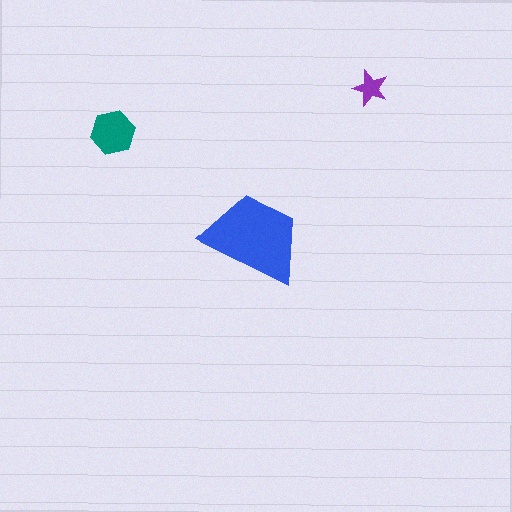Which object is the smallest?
The purple star.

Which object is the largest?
The blue trapezoid.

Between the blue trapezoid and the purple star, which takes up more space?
The blue trapezoid.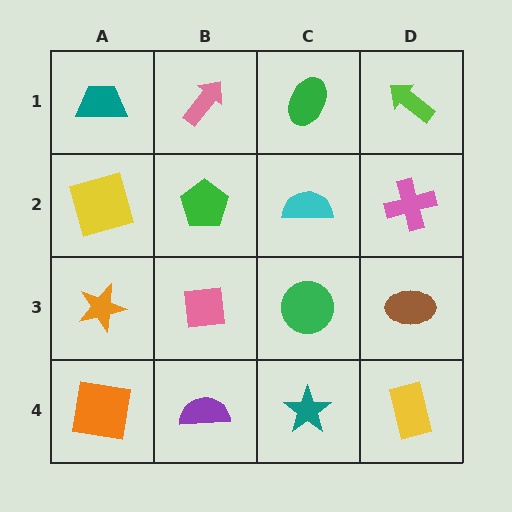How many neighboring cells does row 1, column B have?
3.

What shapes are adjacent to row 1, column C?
A cyan semicircle (row 2, column C), a pink arrow (row 1, column B), a lime arrow (row 1, column D).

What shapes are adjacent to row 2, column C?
A green ellipse (row 1, column C), a green circle (row 3, column C), a green pentagon (row 2, column B), a pink cross (row 2, column D).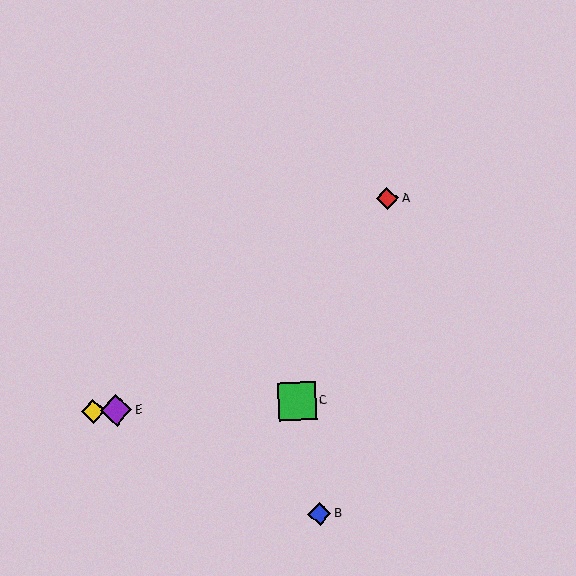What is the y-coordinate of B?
Object B is at y≈514.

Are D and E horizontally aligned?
Yes, both are at y≈411.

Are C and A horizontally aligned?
No, C is at y≈401 and A is at y≈199.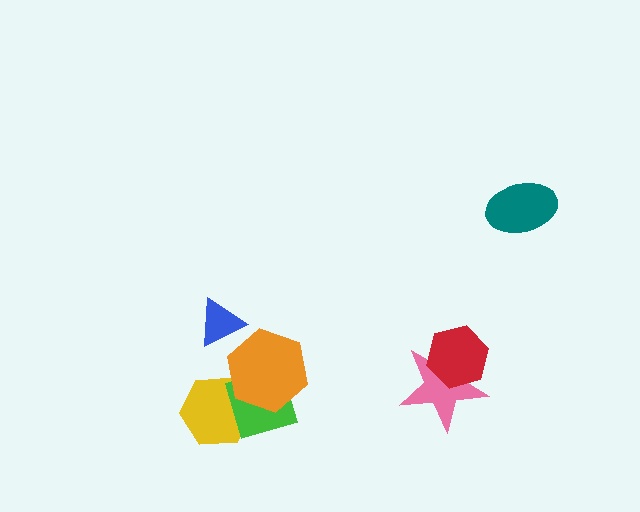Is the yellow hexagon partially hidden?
Yes, it is partially covered by another shape.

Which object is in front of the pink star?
The red hexagon is in front of the pink star.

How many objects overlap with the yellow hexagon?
2 objects overlap with the yellow hexagon.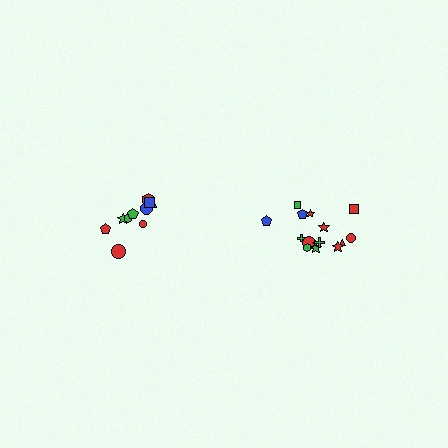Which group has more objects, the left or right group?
The right group.